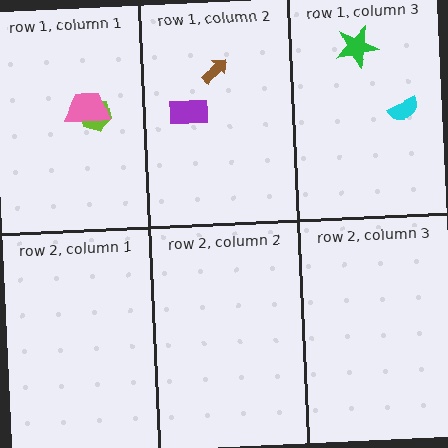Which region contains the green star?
The row 1, column 3 region.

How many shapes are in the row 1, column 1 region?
2.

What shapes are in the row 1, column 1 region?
The lime hexagon, the pink trapezoid.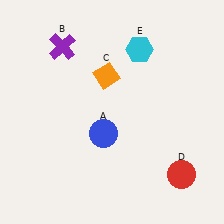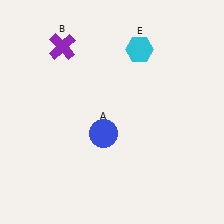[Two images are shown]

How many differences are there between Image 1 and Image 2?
There are 2 differences between the two images.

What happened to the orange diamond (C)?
The orange diamond (C) was removed in Image 2. It was in the top-left area of Image 1.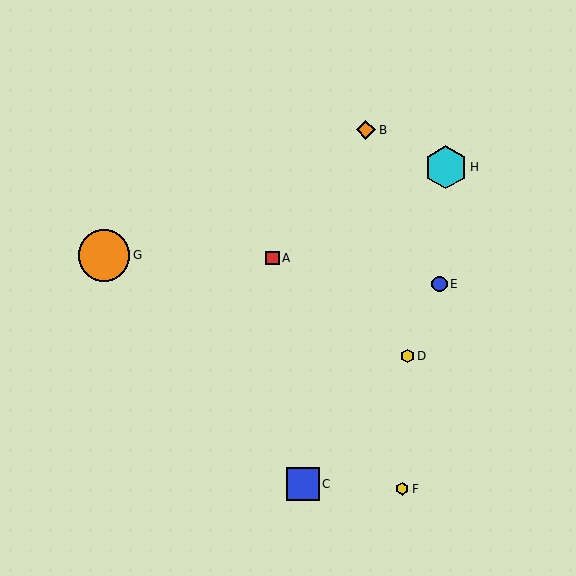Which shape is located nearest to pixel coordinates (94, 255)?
The orange circle (labeled G) at (104, 255) is nearest to that location.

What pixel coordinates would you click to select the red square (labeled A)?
Click at (272, 258) to select the red square A.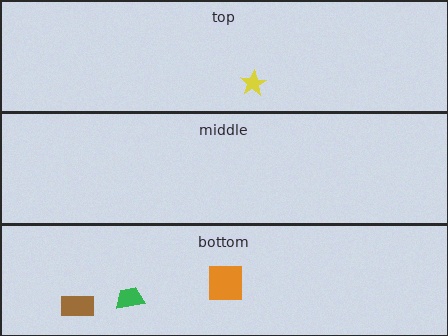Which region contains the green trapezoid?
The bottom region.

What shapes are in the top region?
The yellow star.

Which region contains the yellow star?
The top region.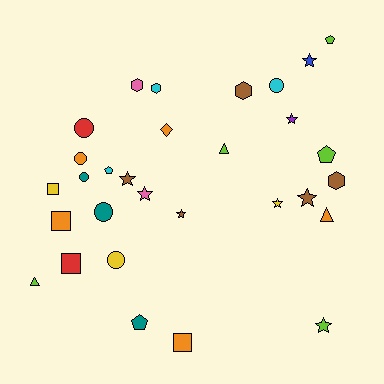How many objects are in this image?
There are 30 objects.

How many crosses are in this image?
There are no crosses.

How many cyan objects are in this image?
There are 3 cyan objects.